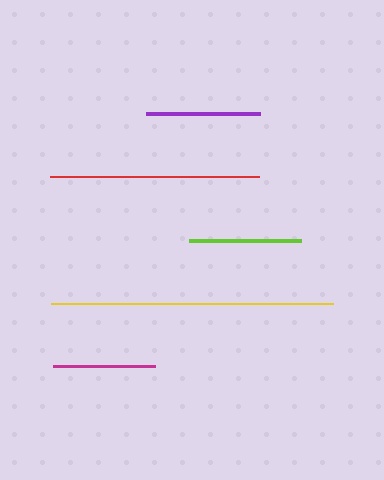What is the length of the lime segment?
The lime segment is approximately 113 pixels long.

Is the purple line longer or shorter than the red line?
The red line is longer than the purple line.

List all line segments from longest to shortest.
From longest to shortest: yellow, red, purple, lime, magenta.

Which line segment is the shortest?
The magenta line is the shortest at approximately 102 pixels.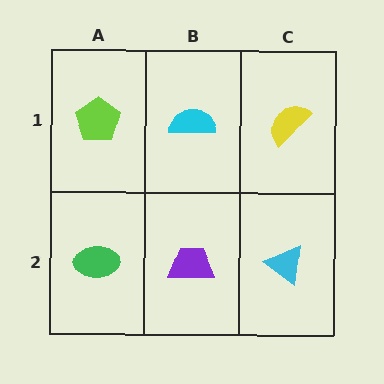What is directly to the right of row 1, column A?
A cyan semicircle.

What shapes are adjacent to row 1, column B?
A purple trapezoid (row 2, column B), a lime pentagon (row 1, column A), a yellow semicircle (row 1, column C).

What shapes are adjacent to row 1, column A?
A green ellipse (row 2, column A), a cyan semicircle (row 1, column B).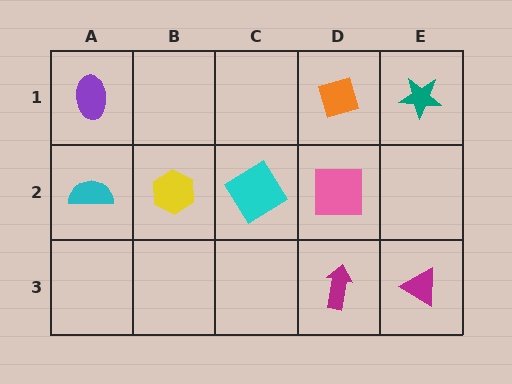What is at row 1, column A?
A purple ellipse.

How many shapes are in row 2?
4 shapes.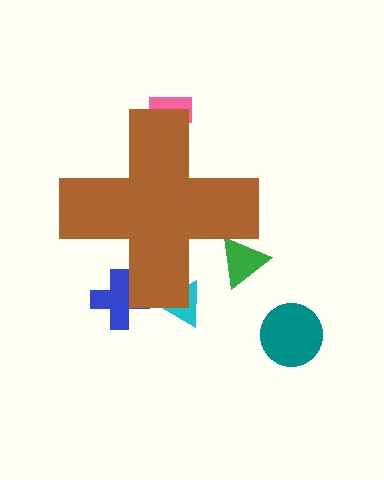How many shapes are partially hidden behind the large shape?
4 shapes are partially hidden.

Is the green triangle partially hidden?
Yes, the green triangle is partially hidden behind the brown cross.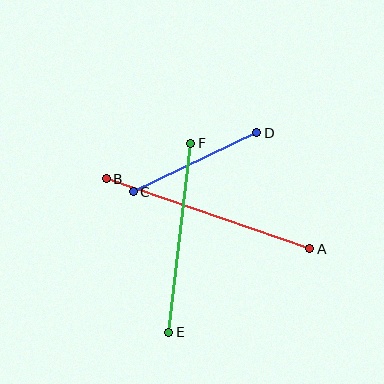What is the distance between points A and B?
The distance is approximately 215 pixels.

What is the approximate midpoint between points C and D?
The midpoint is at approximately (195, 162) pixels.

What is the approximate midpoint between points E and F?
The midpoint is at approximately (180, 238) pixels.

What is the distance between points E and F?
The distance is approximately 190 pixels.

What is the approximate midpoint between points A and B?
The midpoint is at approximately (208, 214) pixels.